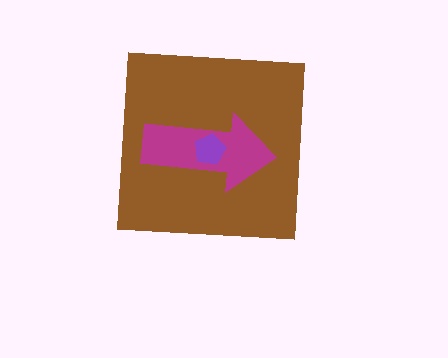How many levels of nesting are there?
3.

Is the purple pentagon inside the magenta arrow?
Yes.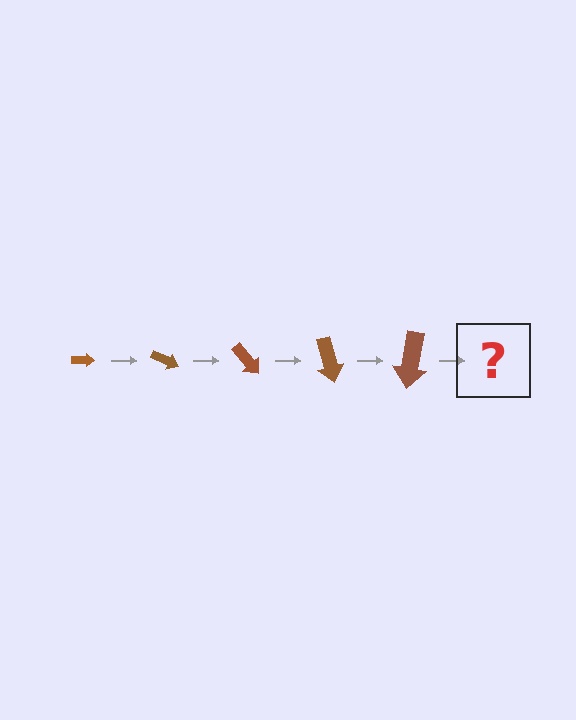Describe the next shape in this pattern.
It should be an arrow, larger than the previous one and rotated 125 degrees from the start.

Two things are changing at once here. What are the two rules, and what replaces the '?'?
The two rules are that the arrow grows larger each step and it rotates 25 degrees each step. The '?' should be an arrow, larger than the previous one and rotated 125 degrees from the start.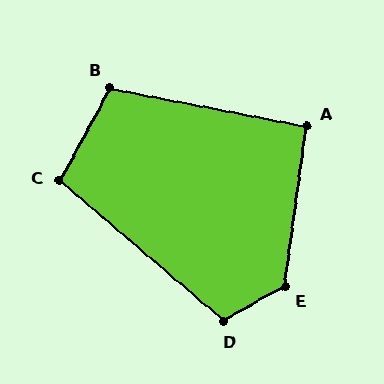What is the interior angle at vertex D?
Approximately 110 degrees (obtuse).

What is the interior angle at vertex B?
Approximately 107 degrees (obtuse).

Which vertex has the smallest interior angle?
A, at approximately 93 degrees.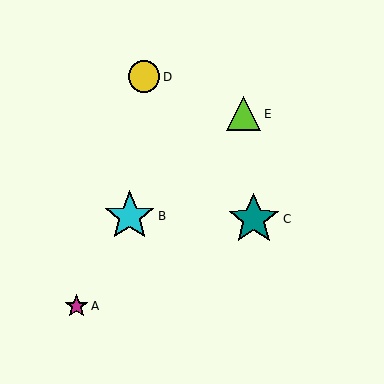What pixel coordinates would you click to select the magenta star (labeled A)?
Click at (76, 306) to select the magenta star A.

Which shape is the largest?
The teal star (labeled C) is the largest.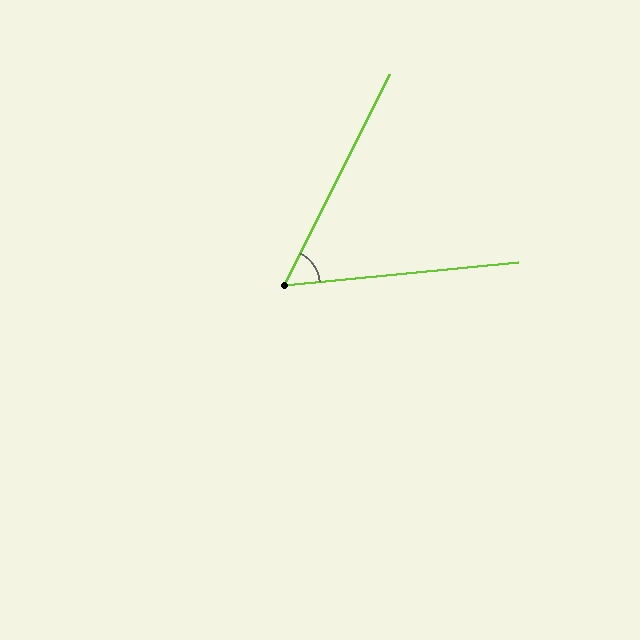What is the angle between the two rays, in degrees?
Approximately 58 degrees.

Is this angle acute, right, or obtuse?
It is acute.